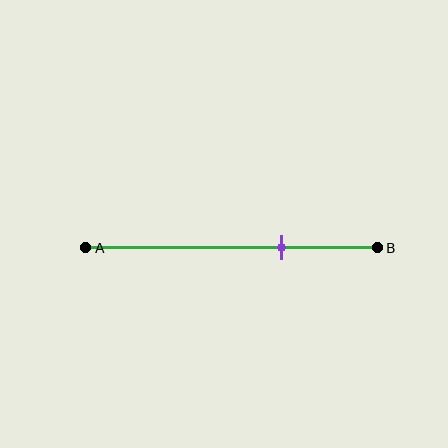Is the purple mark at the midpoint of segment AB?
No, the mark is at about 65% from A, not at the 50% midpoint.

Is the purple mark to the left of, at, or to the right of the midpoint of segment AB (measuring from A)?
The purple mark is to the right of the midpoint of segment AB.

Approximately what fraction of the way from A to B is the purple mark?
The purple mark is approximately 65% of the way from A to B.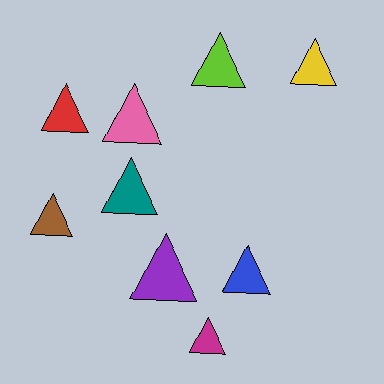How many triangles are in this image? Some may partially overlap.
There are 9 triangles.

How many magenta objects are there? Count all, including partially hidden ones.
There is 1 magenta object.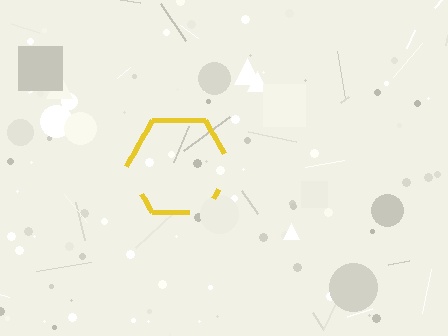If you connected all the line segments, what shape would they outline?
They would outline a hexagon.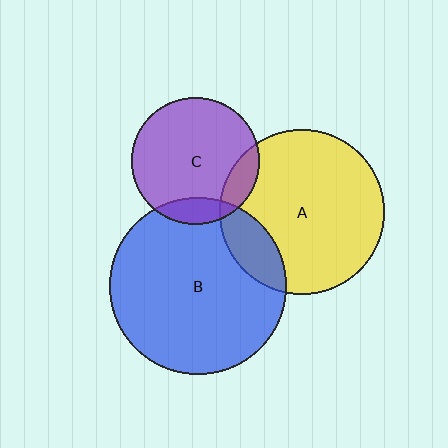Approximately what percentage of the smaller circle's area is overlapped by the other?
Approximately 15%.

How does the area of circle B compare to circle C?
Approximately 1.9 times.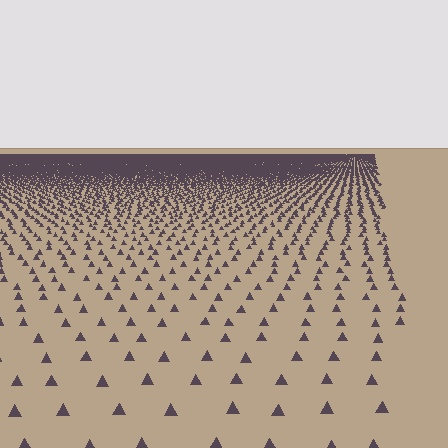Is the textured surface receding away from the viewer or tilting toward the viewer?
The surface is receding away from the viewer. Texture elements get smaller and denser toward the top.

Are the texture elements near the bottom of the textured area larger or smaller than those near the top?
Larger. Near the bottom, elements are closer to the viewer and appear at a bigger on-screen size.